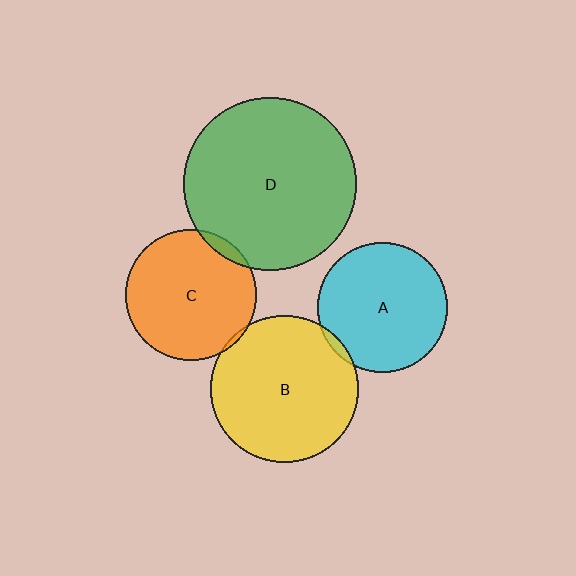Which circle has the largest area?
Circle D (green).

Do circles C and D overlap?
Yes.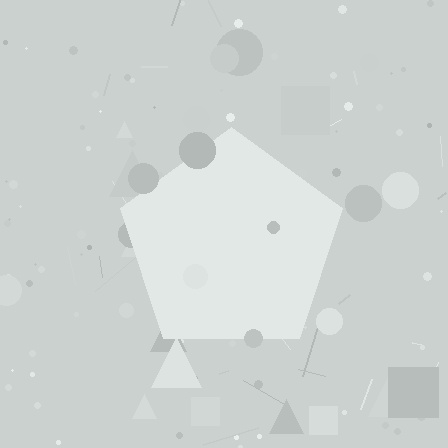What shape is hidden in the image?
A pentagon is hidden in the image.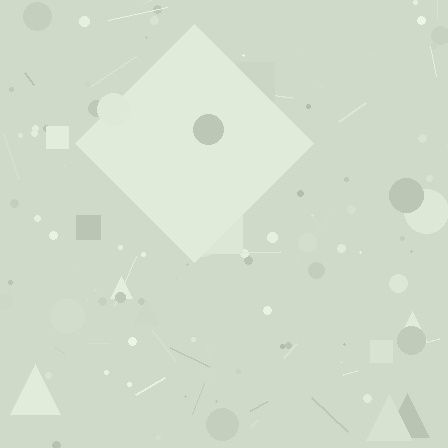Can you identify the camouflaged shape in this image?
The camouflaged shape is a diamond.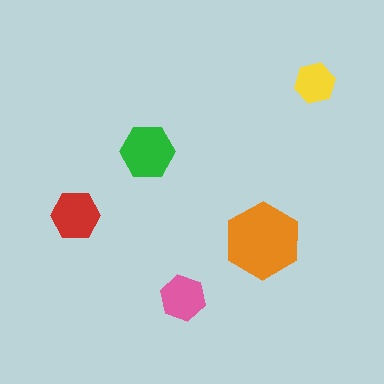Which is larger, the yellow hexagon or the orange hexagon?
The orange one.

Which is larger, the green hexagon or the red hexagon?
The green one.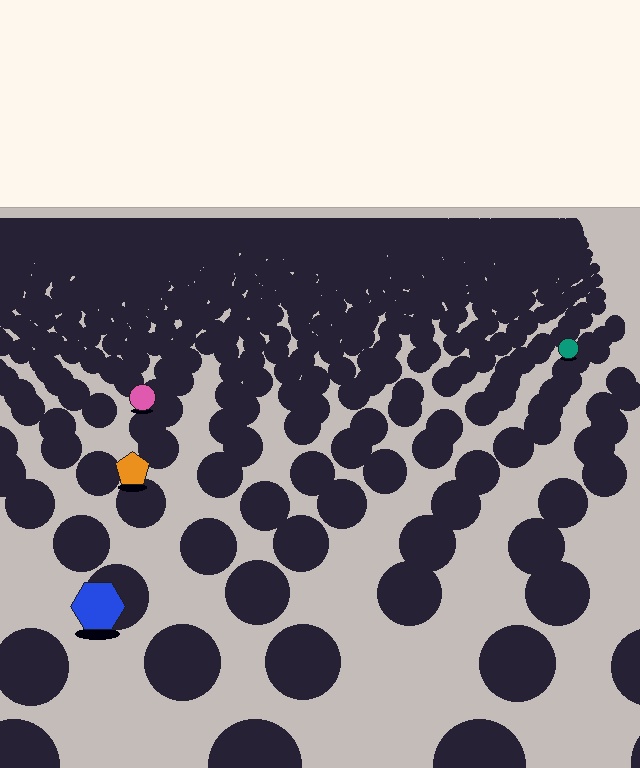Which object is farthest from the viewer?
The teal circle is farthest from the viewer. It appears smaller and the ground texture around it is denser.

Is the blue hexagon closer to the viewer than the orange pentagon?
Yes. The blue hexagon is closer — you can tell from the texture gradient: the ground texture is coarser near it.